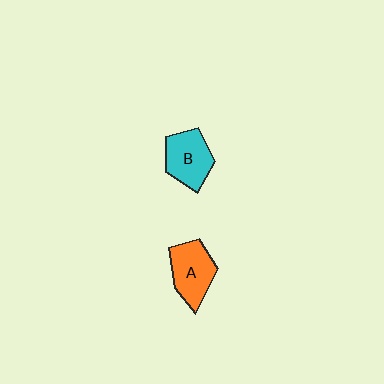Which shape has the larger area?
Shape A (orange).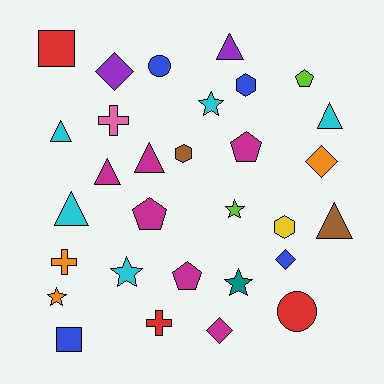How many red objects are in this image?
There are 3 red objects.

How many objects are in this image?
There are 30 objects.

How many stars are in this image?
There are 5 stars.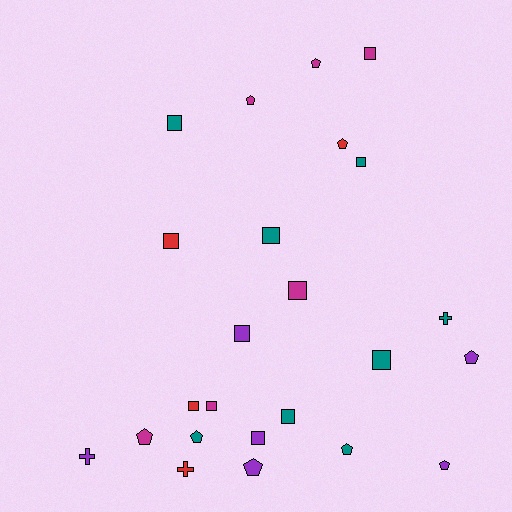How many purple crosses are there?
There is 1 purple cross.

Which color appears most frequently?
Teal, with 8 objects.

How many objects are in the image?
There are 24 objects.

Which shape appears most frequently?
Square, with 12 objects.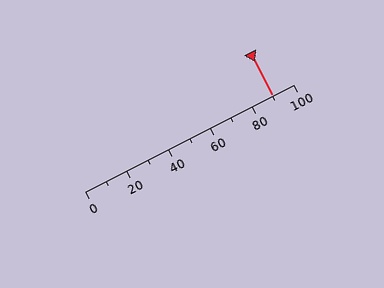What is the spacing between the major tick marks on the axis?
The major ticks are spaced 20 apart.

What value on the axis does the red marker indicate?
The marker indicates approximately 90.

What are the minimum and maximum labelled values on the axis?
The axis runs from 0 to 100.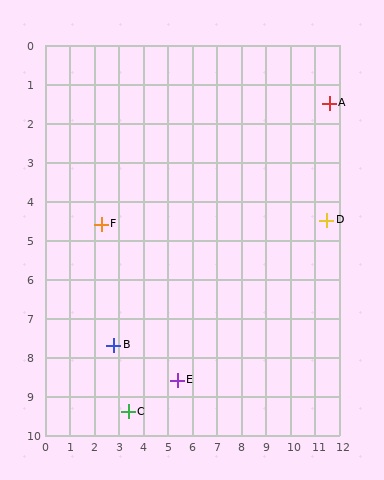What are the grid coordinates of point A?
Point A is at approximately (11.6, 1.5).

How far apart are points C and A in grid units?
Points C and A are about 11.4 grid units apart.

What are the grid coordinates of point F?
Point F is at approximately (2.3, 4.6).